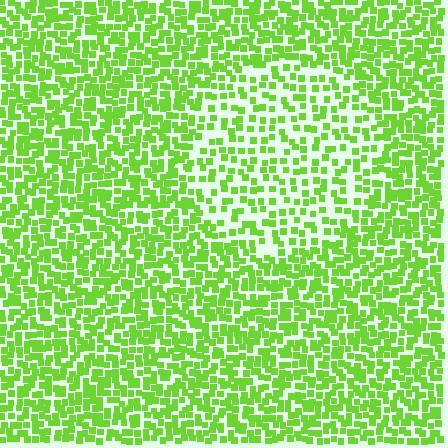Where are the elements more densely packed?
The elements are more densely packed outside the circle boundary.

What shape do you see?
I see a circle.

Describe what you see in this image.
The image contains small lime elements arranged at two different densities. A circle-shaped region is visible where the elements are less densely packed than the surrounding area.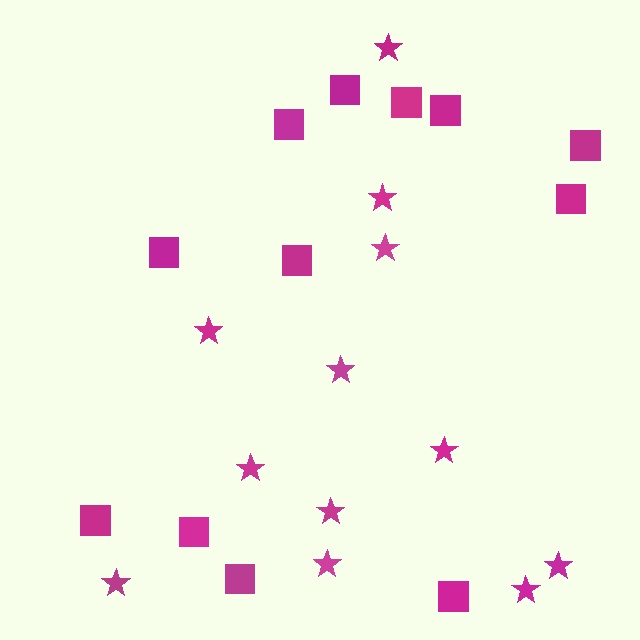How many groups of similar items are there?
There are 2 groups: one group of stars (12) and one group of squares (12).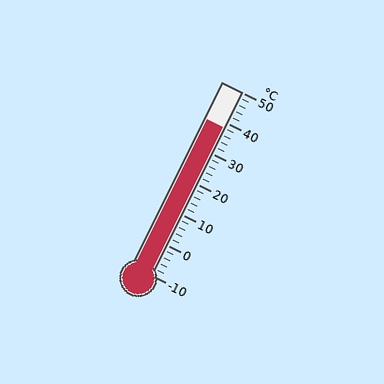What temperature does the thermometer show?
The thermometer shows approximately 38°C.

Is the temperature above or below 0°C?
The temperature is above 0°C.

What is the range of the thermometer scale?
The thermometer scale ranges from -10°C to 50°C.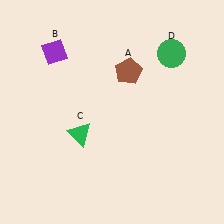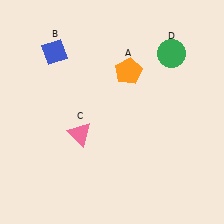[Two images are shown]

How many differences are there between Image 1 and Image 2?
There are 3 differences between the two images.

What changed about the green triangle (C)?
In Image 1, C is green. In Image 2, it changed to pink.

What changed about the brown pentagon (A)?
In Image 1, A is brown. In Image 2, it changed to orange.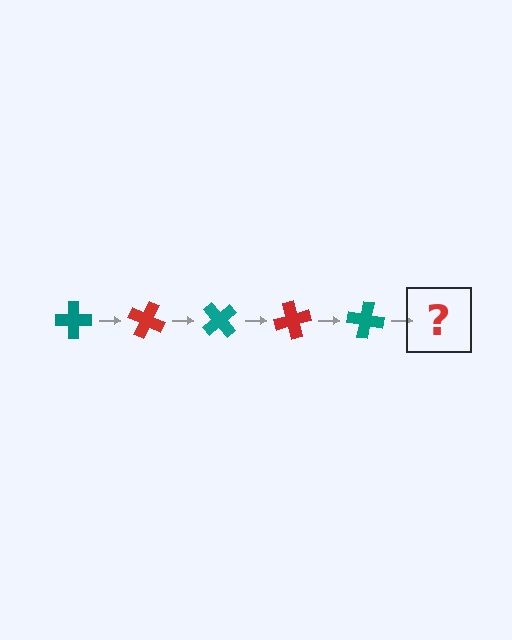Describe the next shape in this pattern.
It should be a red cross, rotated 125 degrees from the start.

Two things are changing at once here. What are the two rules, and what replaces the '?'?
The two rules are that it rotates 25 degrees each step and the color cycles through teal and red. The '?' should be a red cross, rotated 125 degrees from the start.